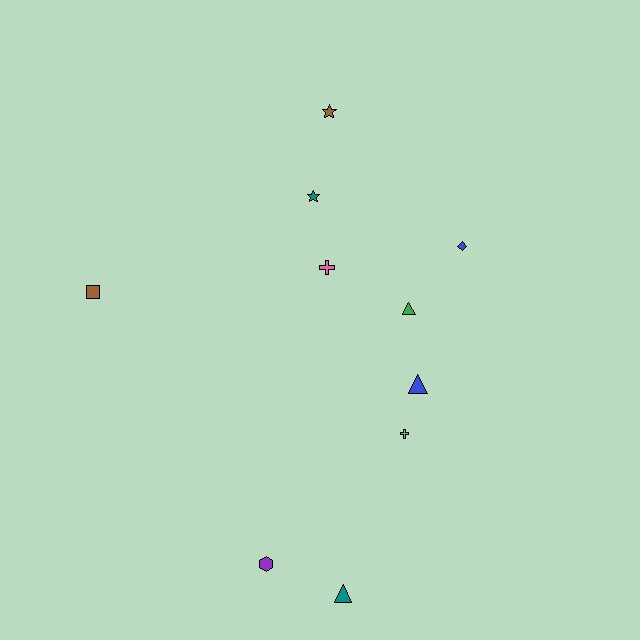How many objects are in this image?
There are 10 objects.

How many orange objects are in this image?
There are no orange objects.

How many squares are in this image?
There is 1 square.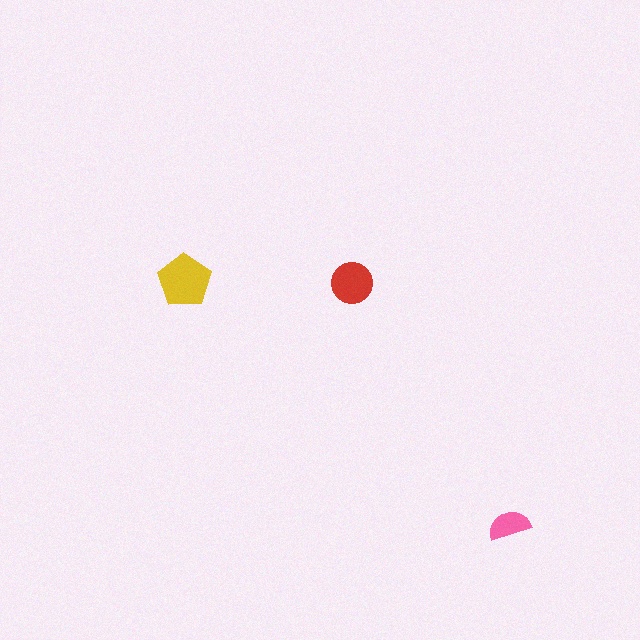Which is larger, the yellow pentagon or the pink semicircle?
The yellow pentagon.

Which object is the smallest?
The pink semicircle.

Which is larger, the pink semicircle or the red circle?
The red circle.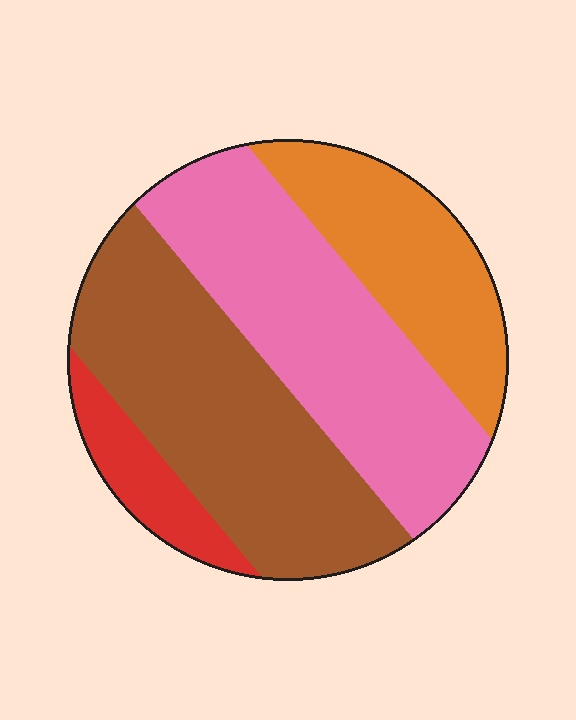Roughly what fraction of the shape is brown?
Brown takes up about three eighths (3/8) of the shape.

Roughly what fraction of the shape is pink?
Pink takes up about one third (1/3) of the shape.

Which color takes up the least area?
Red, at roughly 10%.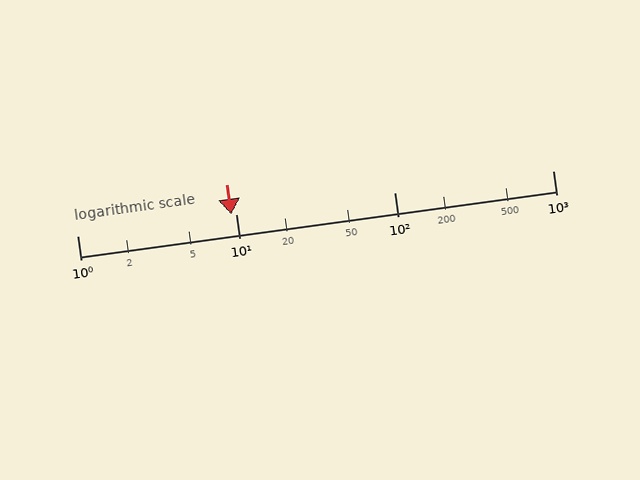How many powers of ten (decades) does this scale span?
The scale spans 3 decades, from 1 to 1000.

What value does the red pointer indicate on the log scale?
The pointer indicates approximately 9.4.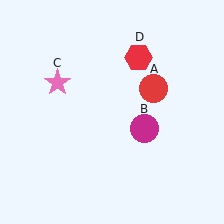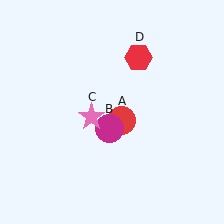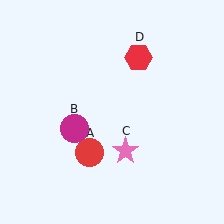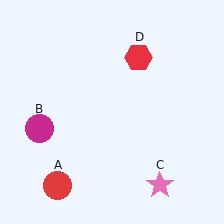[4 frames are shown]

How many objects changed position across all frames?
3 objects changed position: red circle (object A), magenta circle (object B), pink star (object C).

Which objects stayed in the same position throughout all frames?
Red hexagon (object D) remained stationary.